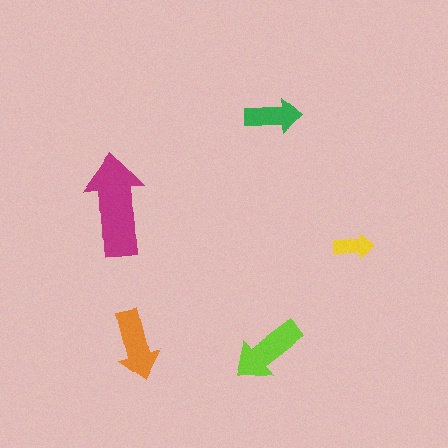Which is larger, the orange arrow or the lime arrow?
The lime one.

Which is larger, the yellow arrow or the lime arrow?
The lime one.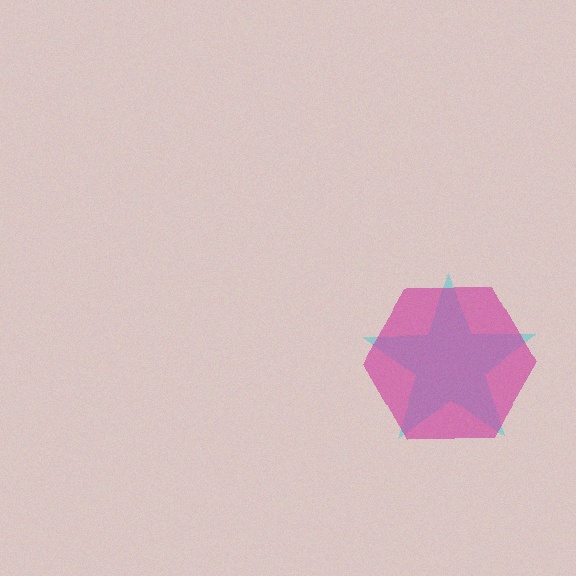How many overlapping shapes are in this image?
There are 2 overlapping shapes in the image.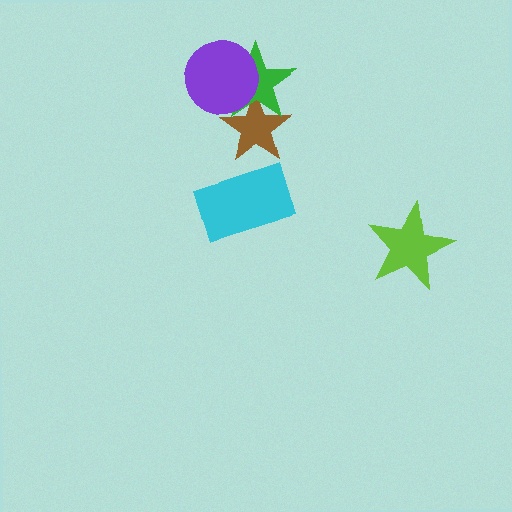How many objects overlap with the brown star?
2 objects overlap with the brown star.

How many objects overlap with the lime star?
0 objects overlap with the lime star.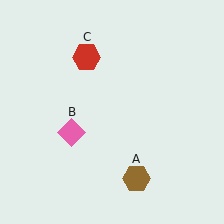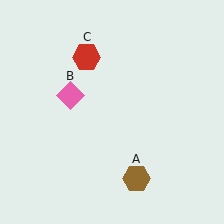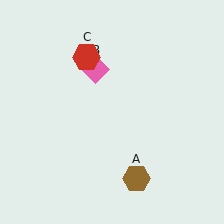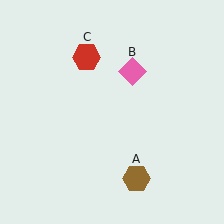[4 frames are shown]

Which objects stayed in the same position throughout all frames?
Brown hexagon (object A) and red hexagon (object C) remained stationary.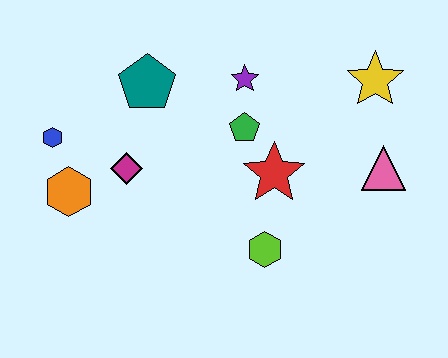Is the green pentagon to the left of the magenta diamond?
No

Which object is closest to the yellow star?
The pink triangle is closest to the yellow star.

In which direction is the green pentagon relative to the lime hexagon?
The green pentagon is above the lime hexagon.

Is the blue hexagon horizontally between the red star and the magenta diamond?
No